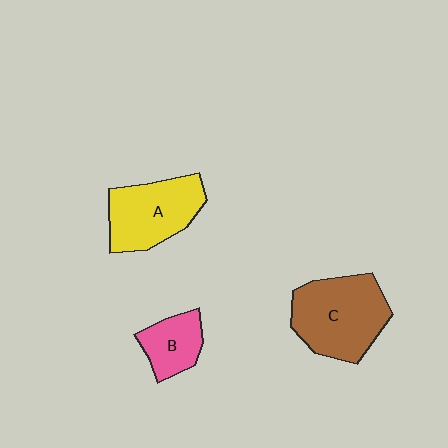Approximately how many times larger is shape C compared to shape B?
Approximately 2.1 times.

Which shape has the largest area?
Shape C (brown).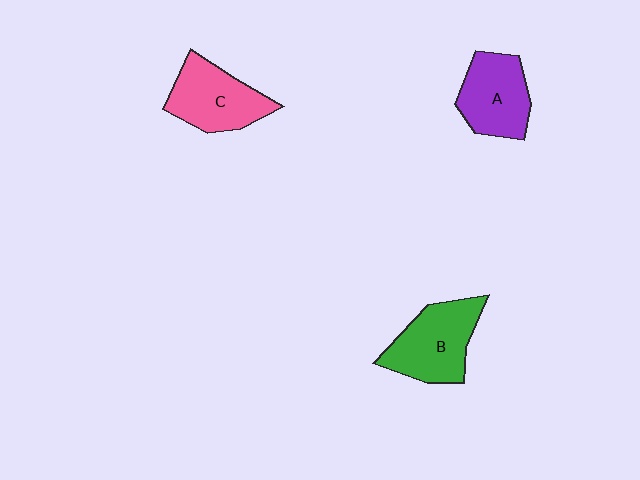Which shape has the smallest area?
Shape A (purple).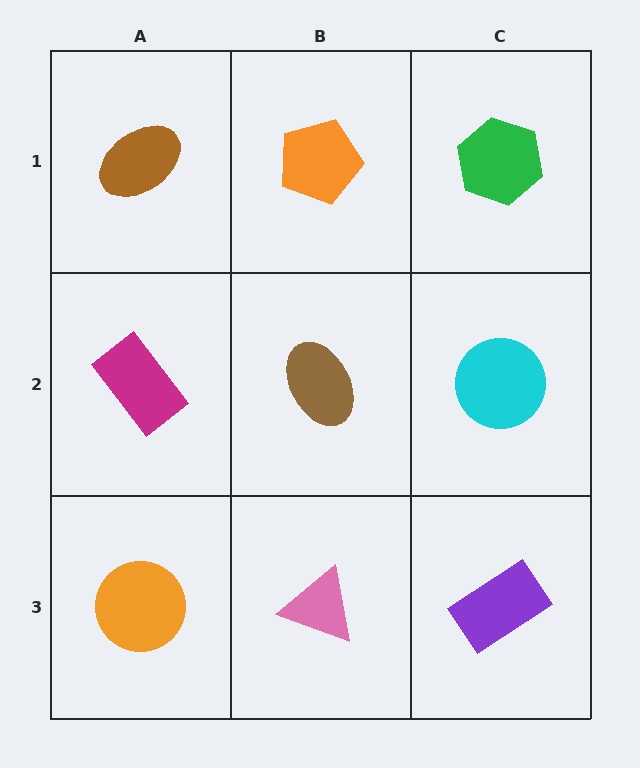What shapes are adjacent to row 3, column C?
A cyan circle (row 2, column C), a pink triangle (row 3, column B).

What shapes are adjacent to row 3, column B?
A brown ellipse (row 2, column B), an orange circle (row 3, column A), a purple rectangle (row 3, column C).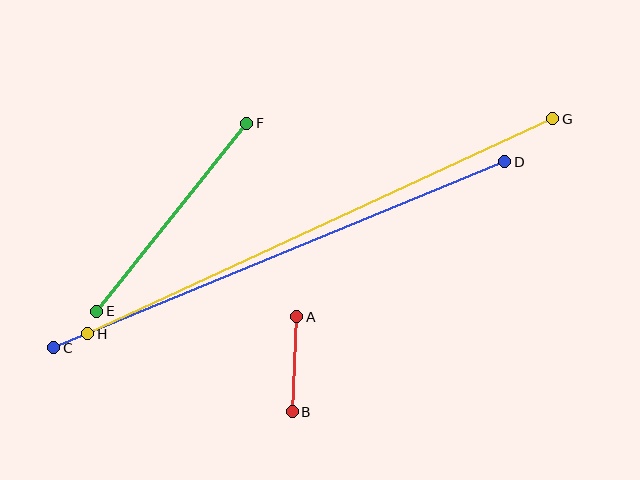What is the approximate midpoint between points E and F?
The midpoint is at approximately (172, 217) pixels.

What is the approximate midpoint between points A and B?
The midpoint is at approximately (294, 364) pixels.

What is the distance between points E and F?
The distance is approximately 240 pixels.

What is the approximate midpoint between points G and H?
The midpoint is at approximately (320, 226) pixels.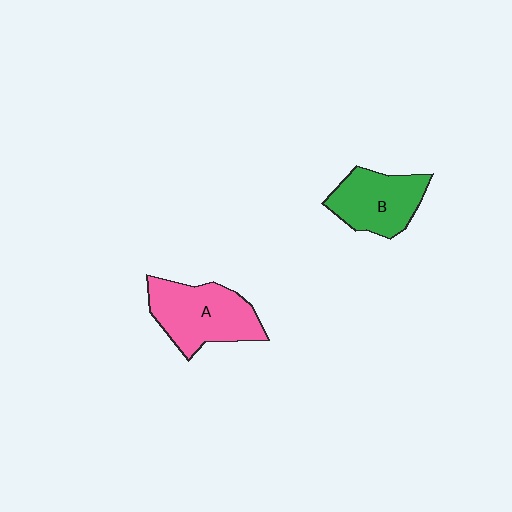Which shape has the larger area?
Shape A (pink).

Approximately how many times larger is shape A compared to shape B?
Approximately 1.2 times.